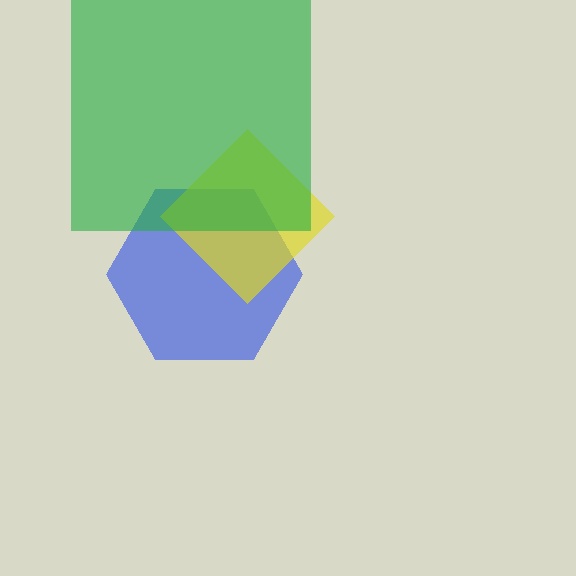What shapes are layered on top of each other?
The layered shapes are: a blue hexagon, a yellow diamond, a green square.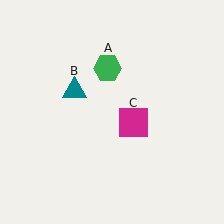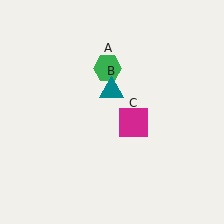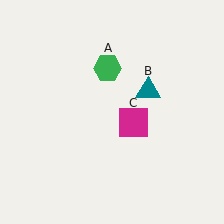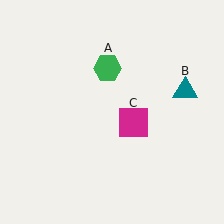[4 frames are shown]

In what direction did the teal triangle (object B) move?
The teal triangle (object B) moved right.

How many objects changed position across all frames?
1 object changed position: teal triangle (object B).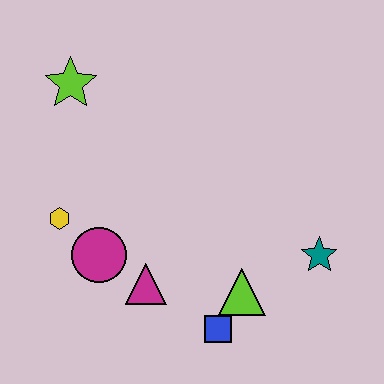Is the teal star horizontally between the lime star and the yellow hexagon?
No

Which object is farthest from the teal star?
The lime star is farthest from the teal star.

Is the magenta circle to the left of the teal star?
Yes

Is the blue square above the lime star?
No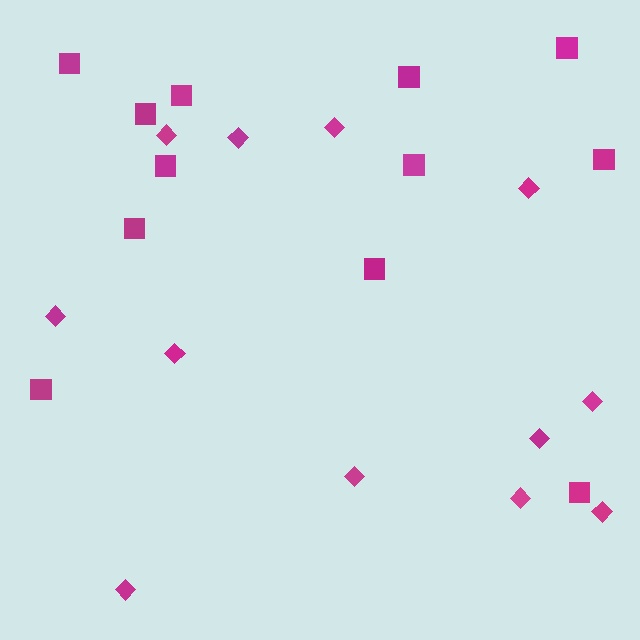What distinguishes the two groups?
There are 2 groups: one group of diamonds (12) and one group of squares (12).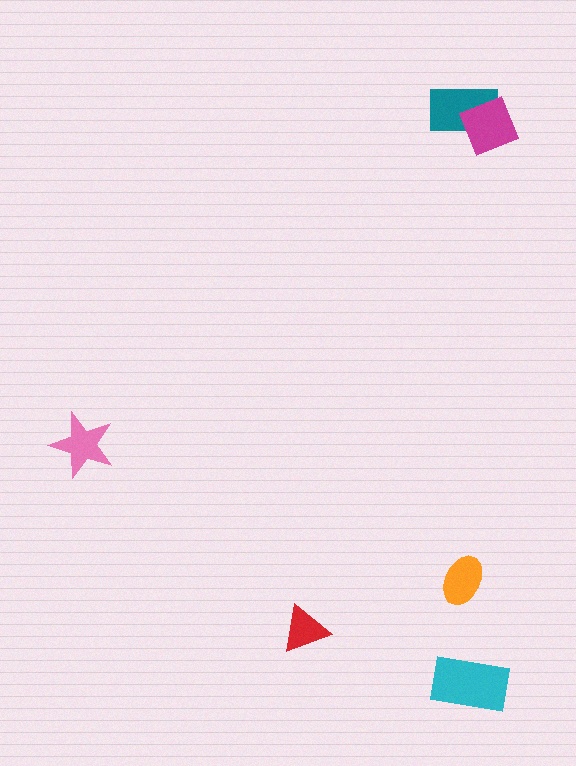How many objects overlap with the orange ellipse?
0 objects overlap with the orange ellipse.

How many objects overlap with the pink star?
0 objects overlap with the pink star.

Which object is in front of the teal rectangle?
The magenta diamond is in front of the teal rectangle.